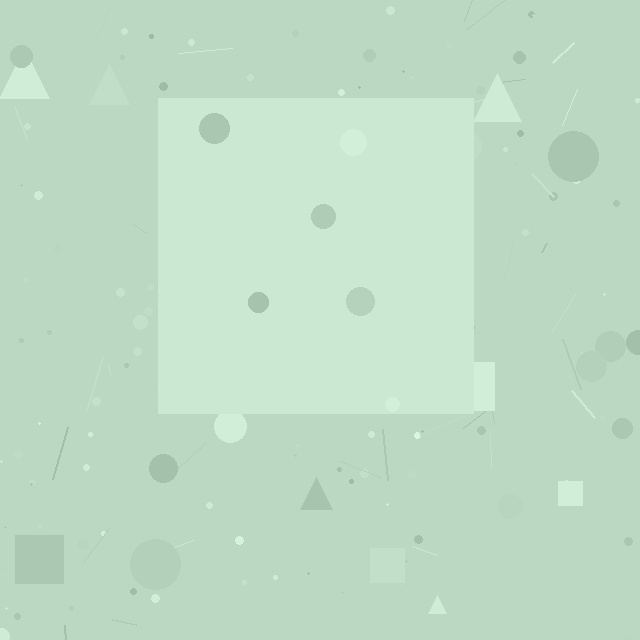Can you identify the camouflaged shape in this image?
The camouflaged shape is a square.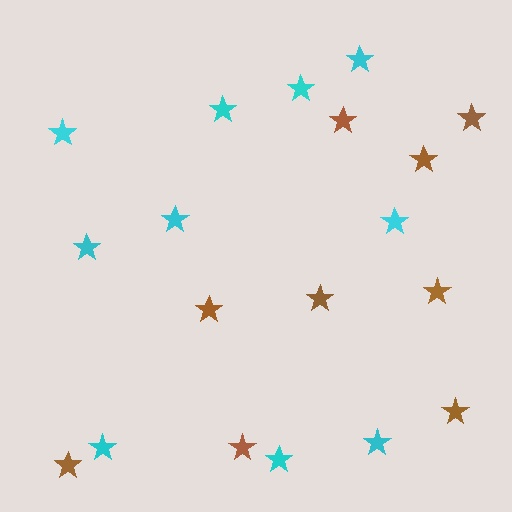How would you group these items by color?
There are 2 groups: one group of cyan stars (10) and one group of brown stars (9).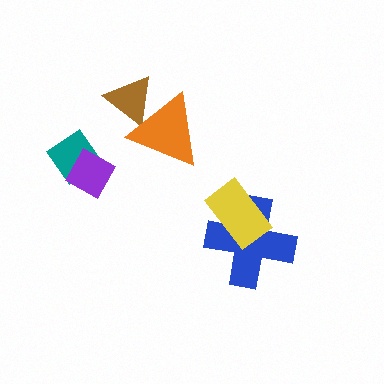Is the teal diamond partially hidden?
Yes, it is partially covered by another shape.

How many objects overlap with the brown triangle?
1 object overlaps with the brown triangle.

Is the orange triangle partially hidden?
No, no other shape covers it.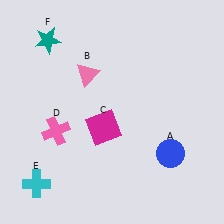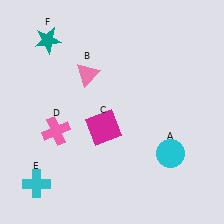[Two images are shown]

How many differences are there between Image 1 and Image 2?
There is 1 difference between the two images.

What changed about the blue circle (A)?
In Image 1, A is blue. In Image 2, it changed to cyan.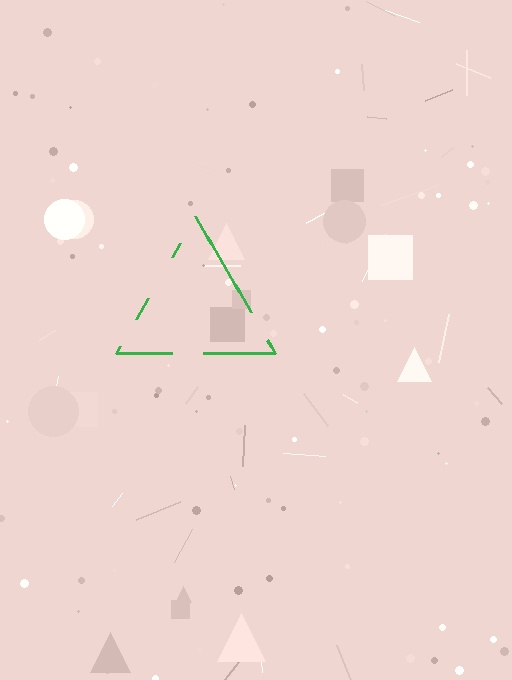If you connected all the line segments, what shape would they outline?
They would outline a triangle.